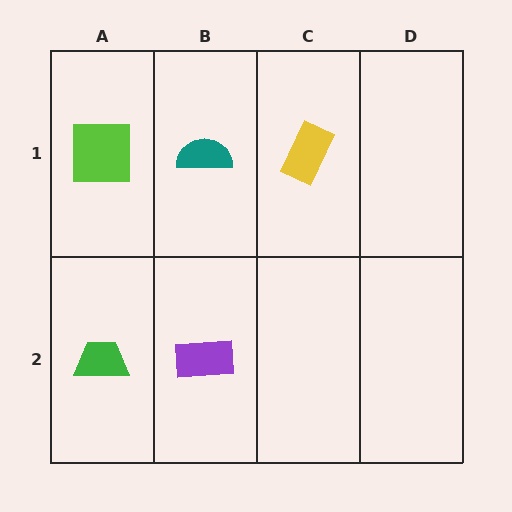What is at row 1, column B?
A teal semicircle.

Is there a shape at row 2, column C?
No, that cell is empty.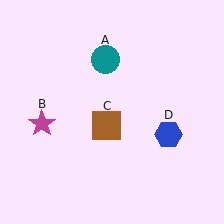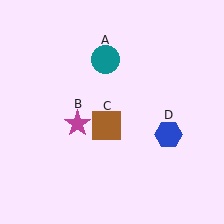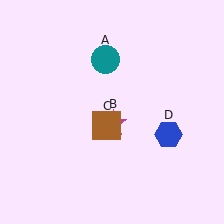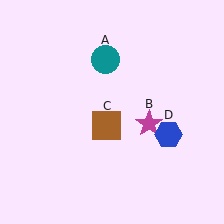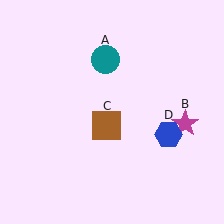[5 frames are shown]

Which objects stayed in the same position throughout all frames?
Teal circle (object A) and brown square (object C) and blue hexagon (object D) remained stationary.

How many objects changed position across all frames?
1 object changed position: magenta star (object B).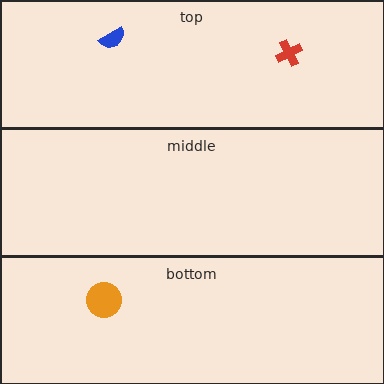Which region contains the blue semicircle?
The top region.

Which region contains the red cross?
The top region.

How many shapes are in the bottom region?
1.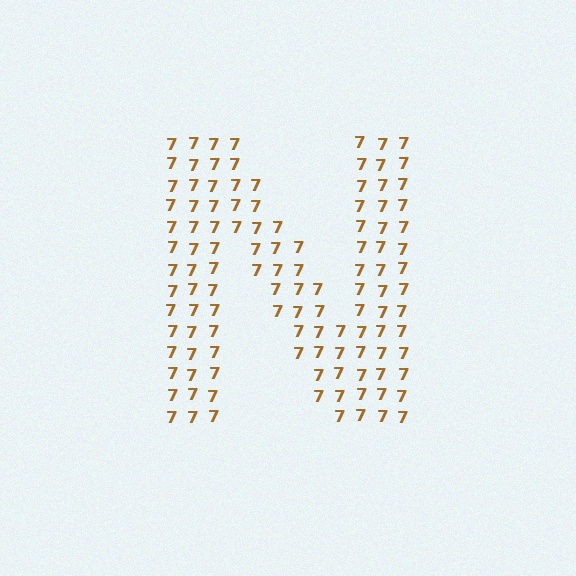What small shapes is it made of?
It is made of small digit 7's.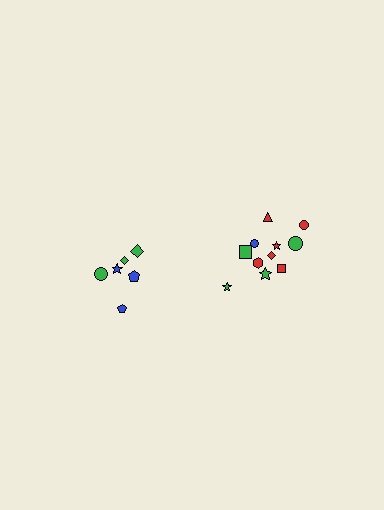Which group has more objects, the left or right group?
The right group.